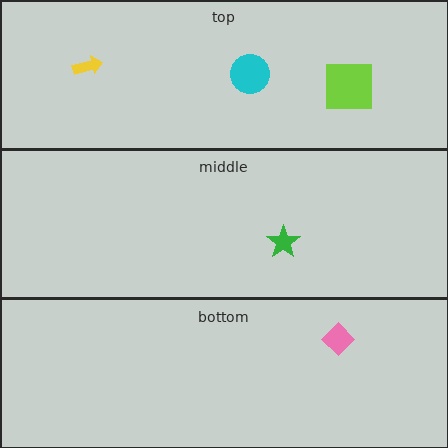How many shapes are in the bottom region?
1.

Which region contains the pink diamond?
The bottom region.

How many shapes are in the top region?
3.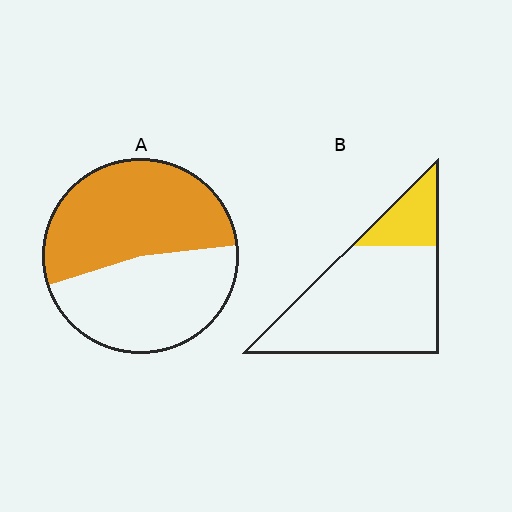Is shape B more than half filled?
No.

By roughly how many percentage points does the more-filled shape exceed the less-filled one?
By roughly 35 percentage points (A over B).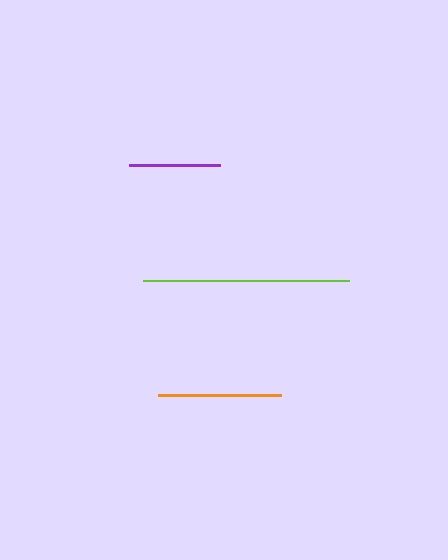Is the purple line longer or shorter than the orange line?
The orange line is longer than the purple line.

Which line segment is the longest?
The lime line is the longest at approximately 206 pixels.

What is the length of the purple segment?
The purple segment is approximately 91 pixels long.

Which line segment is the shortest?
The purple line is the shortest at approximately 91 pixels.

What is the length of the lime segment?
The lime segment is approximately 206 pixels long.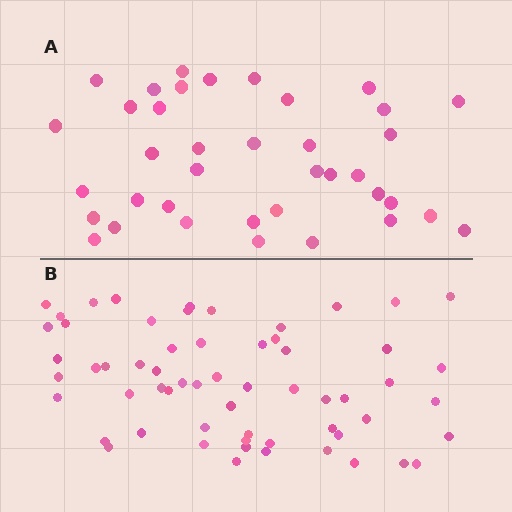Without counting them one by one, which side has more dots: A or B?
Region B (the bottom region) has more dots.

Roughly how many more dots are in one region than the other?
Region B has approximately 20 more dots than region A.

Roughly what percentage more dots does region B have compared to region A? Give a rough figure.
About 60% more.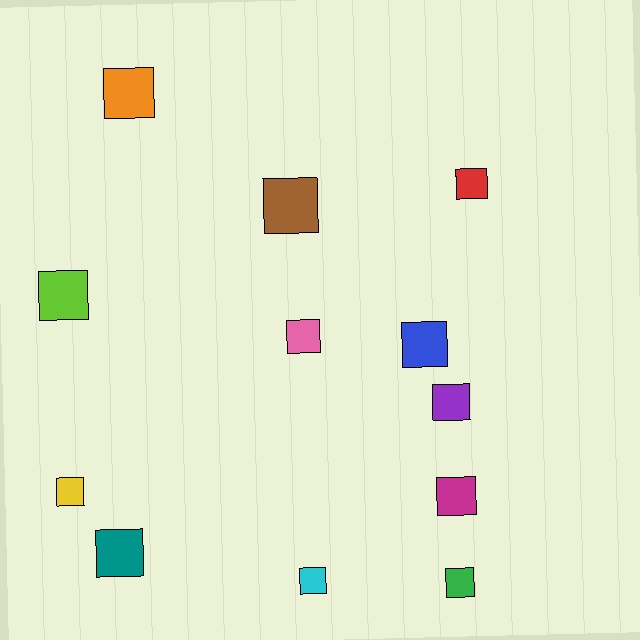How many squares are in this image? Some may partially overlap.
There are 12 squares.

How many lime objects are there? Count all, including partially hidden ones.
There is 1 lime object.